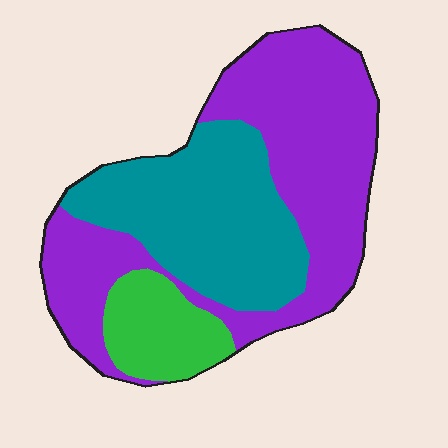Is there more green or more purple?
Purple.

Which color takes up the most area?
Purple, at roughly 50%.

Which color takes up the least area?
Green, at roughly 15%.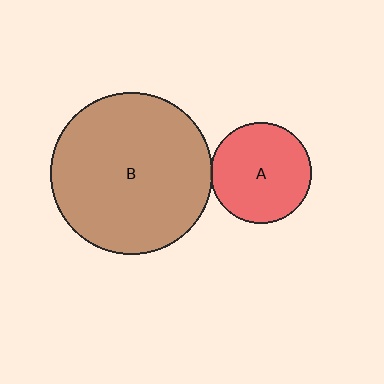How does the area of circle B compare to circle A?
Approximately 2.6 times.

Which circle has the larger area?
Circle B (brown).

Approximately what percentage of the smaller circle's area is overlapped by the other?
Approximately 5%.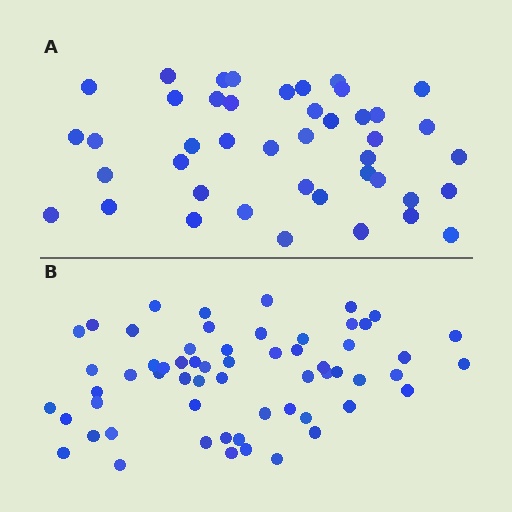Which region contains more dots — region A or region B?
Region B (the bottom region) has more dots.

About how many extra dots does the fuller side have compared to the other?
Region B has approximately 15 more dots than region A.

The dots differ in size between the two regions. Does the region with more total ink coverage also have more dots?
No. Region A has more total ink coverage because its dots are larger, but region B actually contains more individual dots. Total area can be misleading — the number of items is what matters here.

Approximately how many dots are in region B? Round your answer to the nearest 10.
About 60 dots.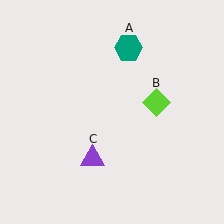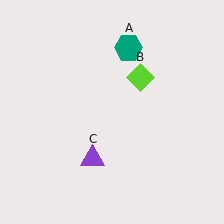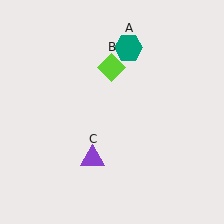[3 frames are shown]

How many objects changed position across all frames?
1 object changed position: lime diamond (object B).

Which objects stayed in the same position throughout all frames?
Teal hexagon (object A) and purple triangle (object C) remained stationary.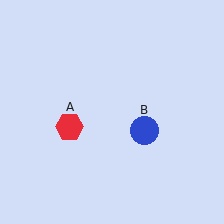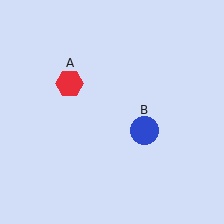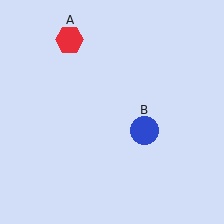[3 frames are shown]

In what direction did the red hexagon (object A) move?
The red hexagon (object A) moved up.